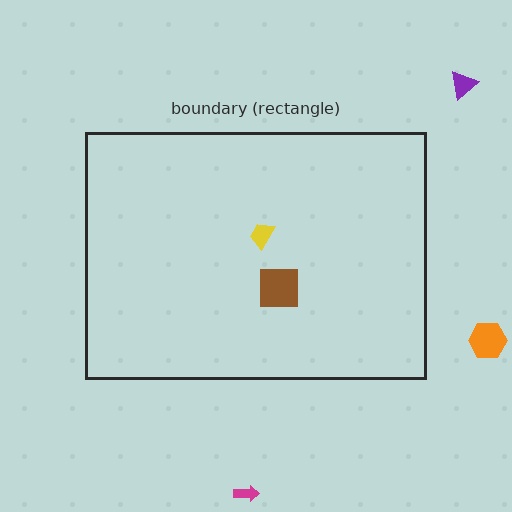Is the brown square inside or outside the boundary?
Inside.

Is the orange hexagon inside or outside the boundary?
Outside.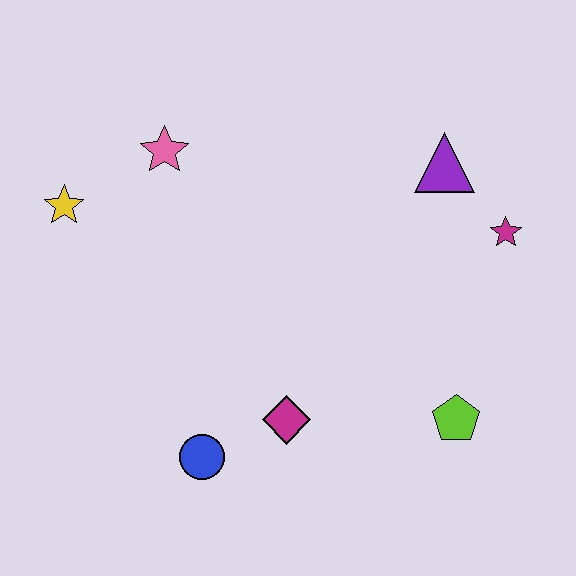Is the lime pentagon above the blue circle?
Yes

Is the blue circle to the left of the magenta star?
Yes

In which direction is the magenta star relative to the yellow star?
The magenta star is to the right of the yellow star.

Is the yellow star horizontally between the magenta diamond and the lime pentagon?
No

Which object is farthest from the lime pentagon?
The yellow star is farthest from the lime pentagon.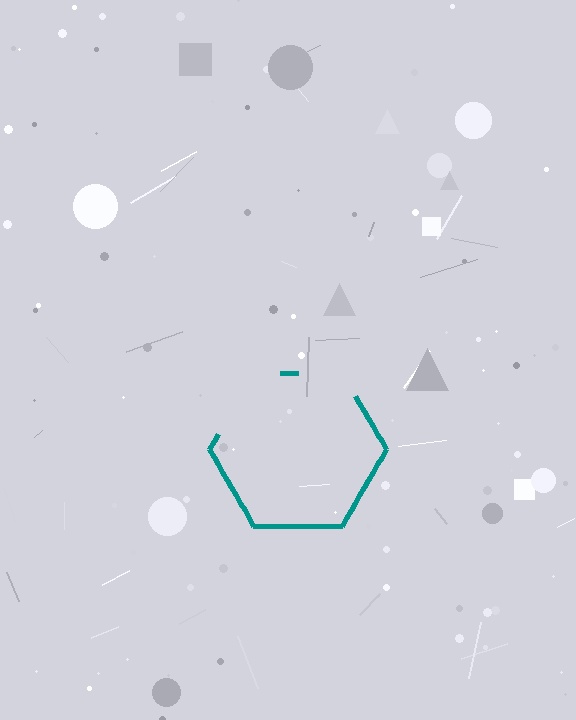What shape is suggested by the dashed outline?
The dashed outline suggests a hexagon.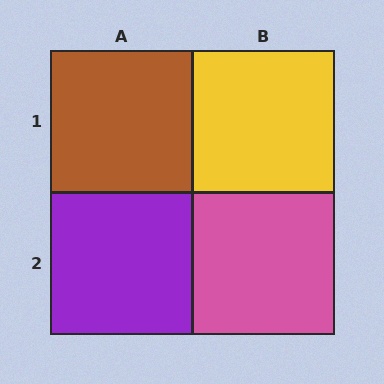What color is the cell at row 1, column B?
Yellow.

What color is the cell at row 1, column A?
Brown.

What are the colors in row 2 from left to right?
Purple, pink.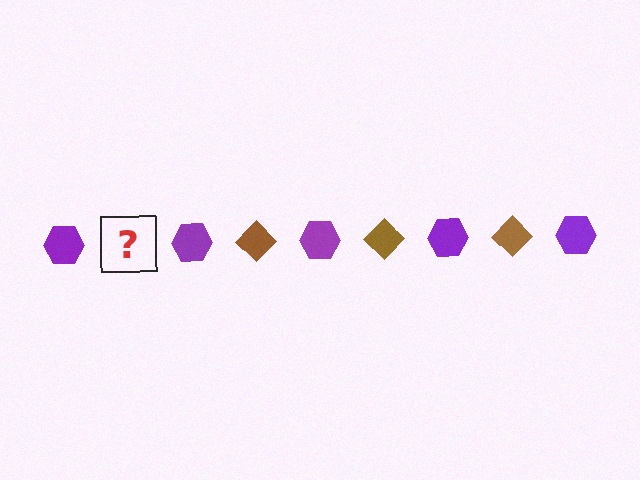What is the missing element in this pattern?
The missing element is a brown diamond.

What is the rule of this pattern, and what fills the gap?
The rule is that the pattern alternates between purple hexagon and brown diamond. The gap should be filled with a brown diamond.